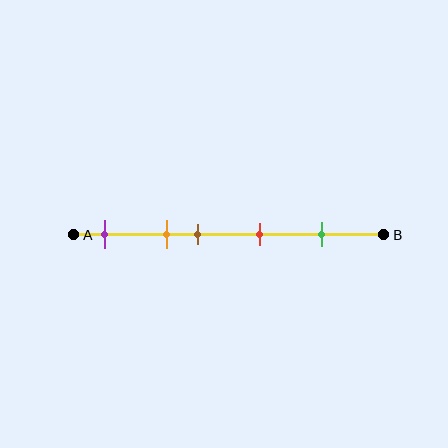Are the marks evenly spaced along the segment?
No, the marks are not evenly spaced.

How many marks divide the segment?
There are 5 marks dividing the segment.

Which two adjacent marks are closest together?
The orange and brown marks are the closest adjacent pair.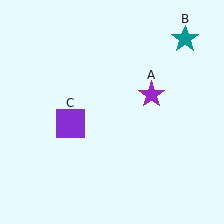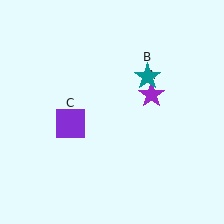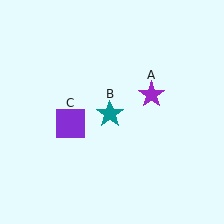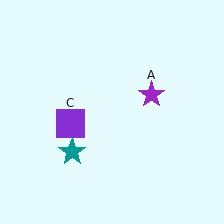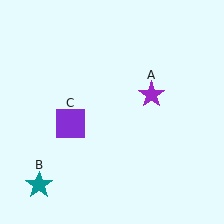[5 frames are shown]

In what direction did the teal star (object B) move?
The teal star (object B) moved down and to the left.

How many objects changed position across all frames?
1 object changed position: teal star (object B).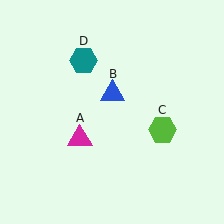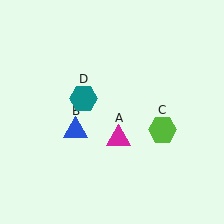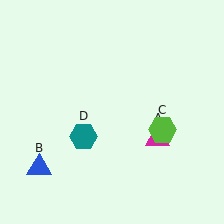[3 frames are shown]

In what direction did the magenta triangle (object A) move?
The magenta triangle (object A) moved right.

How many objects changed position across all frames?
3 objects changed position: magenta triangle (object A), blue triangle (object B), teal hexagon (object D).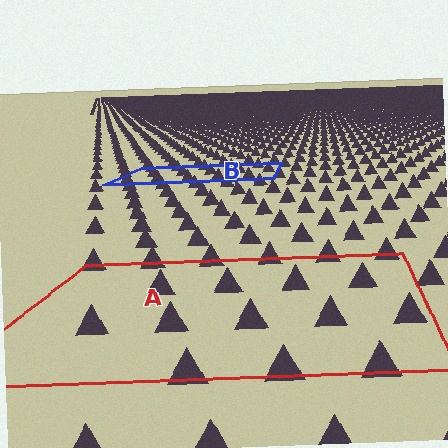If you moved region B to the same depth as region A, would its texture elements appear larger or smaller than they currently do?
They would appear larger. At a closer depth, the same texture elements are projected at a bigger on-screen size.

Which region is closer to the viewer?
Region A is closer. The texture elements there are larger and more spread out.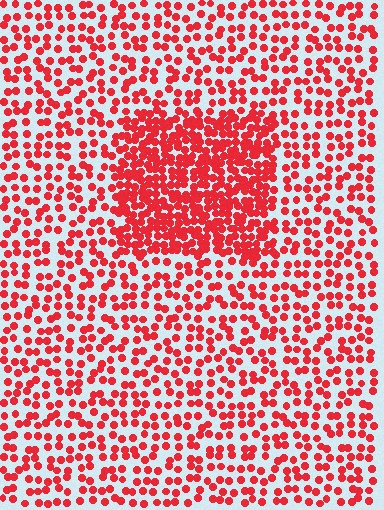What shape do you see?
I see a rectangle.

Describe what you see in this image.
The image contains small red elements arranged at two different densities. A rectangle-shaped region is visible where the elements are more densely packed than the surrounding area.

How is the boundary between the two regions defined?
The boundary is defined by a change in element density (approximately 2.2x ratio). All elements are the same color, size, and shape.